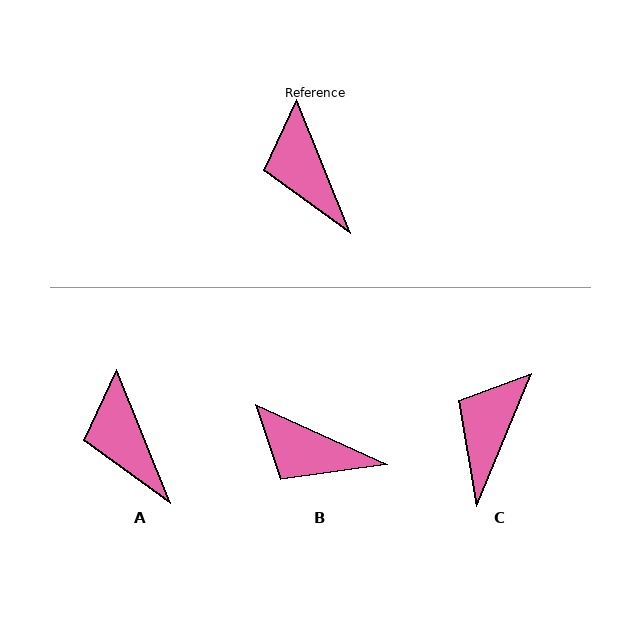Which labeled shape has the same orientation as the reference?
A.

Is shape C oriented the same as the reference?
No, it is off by about 45 degrees.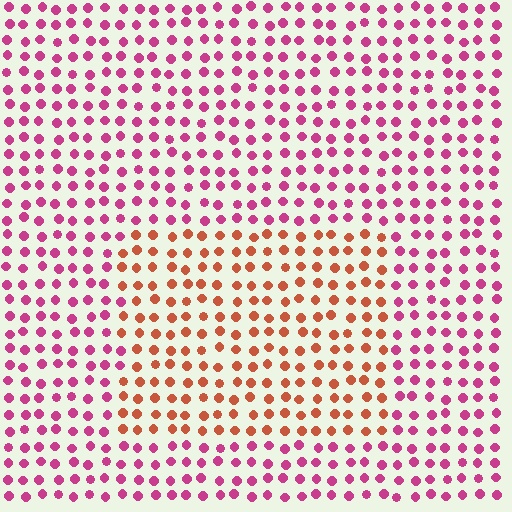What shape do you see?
I see a rectangle.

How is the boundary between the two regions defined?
The boundary is defined purely by a slight shift in hue (about 47 degrees). Spacing, size, and orientation are identical on both sides.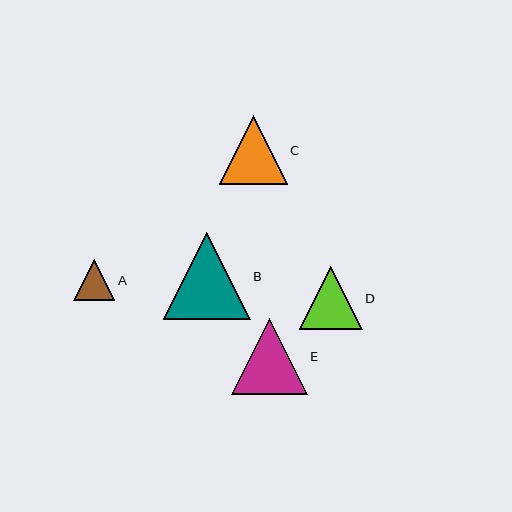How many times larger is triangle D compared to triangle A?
Triangle D is approximately 1.5 times the size of triangle A.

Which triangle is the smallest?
Triangle A is the smallest with a size of approximately 41 pixels.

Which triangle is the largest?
Triangle B is the largest with a size of approximately 87 pixels.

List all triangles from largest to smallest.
From largest to smallest: B, E, C, D, A.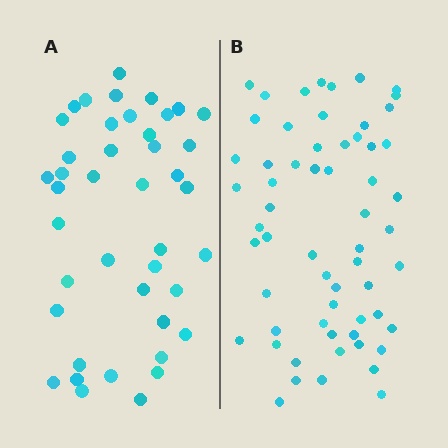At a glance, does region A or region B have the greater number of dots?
Region B (the right region) has more dots.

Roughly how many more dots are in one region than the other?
Region B has approximately 20 more dots than region A.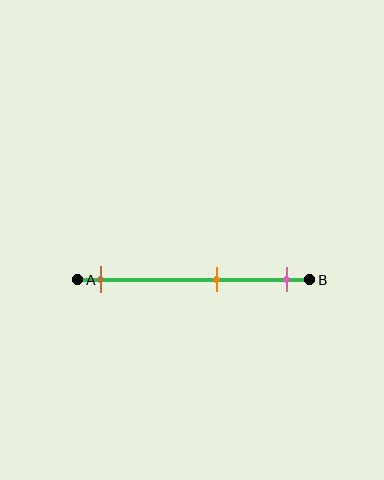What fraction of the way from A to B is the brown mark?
The brown mark is approximately 10% (0.1) of the way from A to B.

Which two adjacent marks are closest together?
The orange and pink marks are the closest adjacent pair.